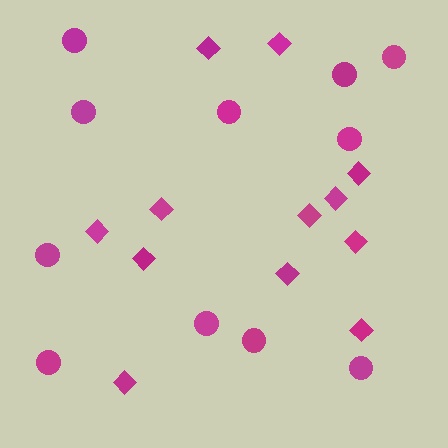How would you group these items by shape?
There are 2 groups: one group of circles (11) and one group of diamonds (12).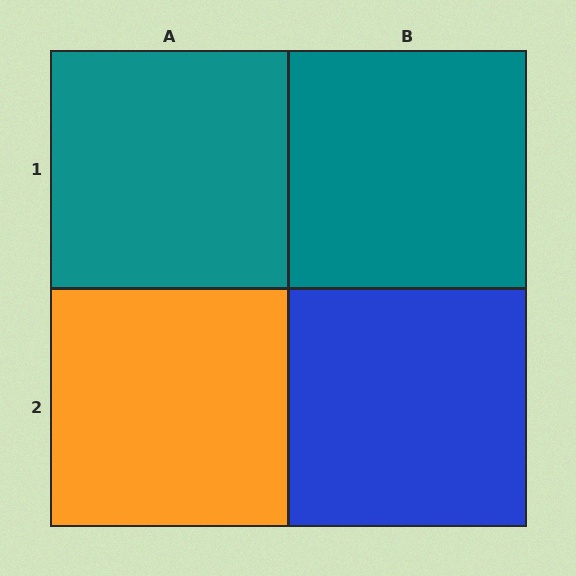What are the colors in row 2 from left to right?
Orange, blue.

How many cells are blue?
1 cell is blue.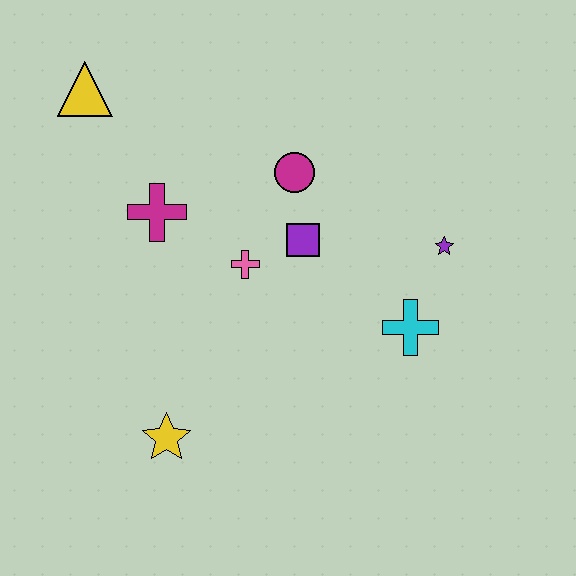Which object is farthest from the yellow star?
The yellow triangle is farthest from the yellow star.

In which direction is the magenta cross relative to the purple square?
The magenta cross is to the left of the purple square.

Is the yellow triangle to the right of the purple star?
No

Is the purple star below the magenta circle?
Yes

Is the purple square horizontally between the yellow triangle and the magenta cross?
No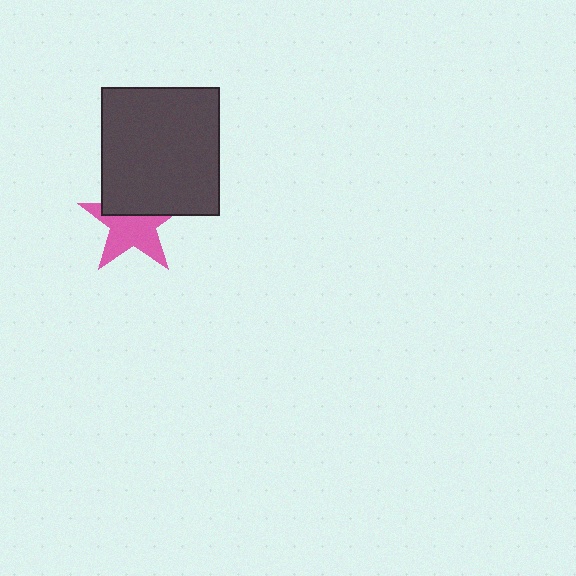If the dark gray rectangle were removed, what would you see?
You would see the complete pink star.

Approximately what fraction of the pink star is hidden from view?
Roughly 38% of the pink star is hidden behind the dark gray rectangle.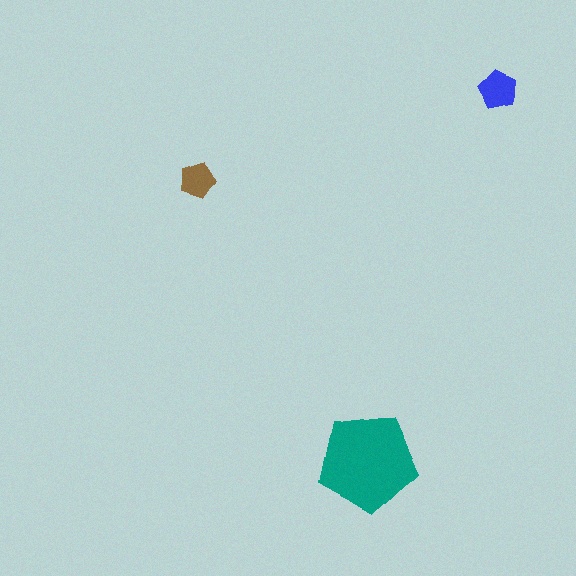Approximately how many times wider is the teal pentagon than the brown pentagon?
About 2.5 times wider.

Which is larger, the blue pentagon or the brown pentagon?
The blue one.